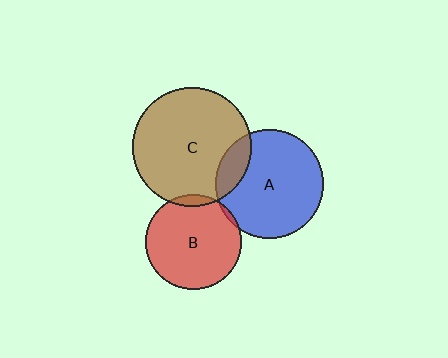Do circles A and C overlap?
Yes.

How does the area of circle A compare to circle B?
Approximately 1.3 times.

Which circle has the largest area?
Circle C (brown).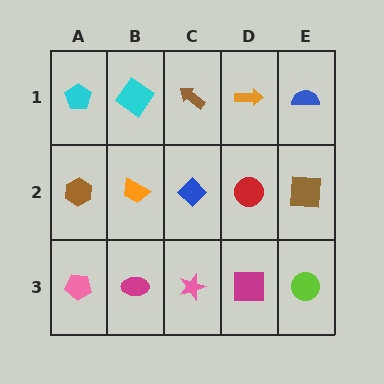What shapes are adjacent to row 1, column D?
A red circle (row 2, column D), a brown arrow (row 1, column C), a blue semicircle (row 1, column E).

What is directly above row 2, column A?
A cyan pentagon.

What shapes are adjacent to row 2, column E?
A blue semicircle (row 1, column E), a lime circle (row 3, column E), a red circle (row 2, column D).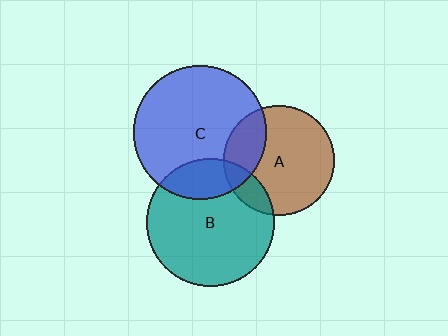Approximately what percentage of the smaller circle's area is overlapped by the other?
Approximately 15%.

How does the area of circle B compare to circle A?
Approximately 1.3 times.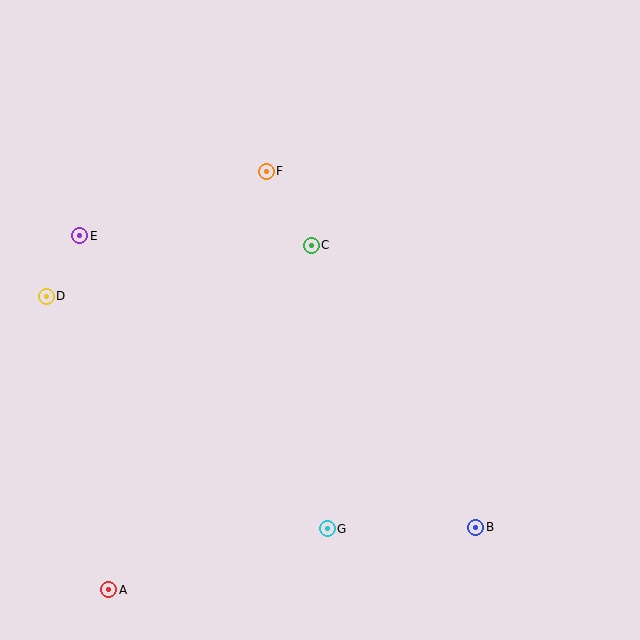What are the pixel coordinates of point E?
Point E is at (80, 236).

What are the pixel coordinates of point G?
Point G is at (327, 529).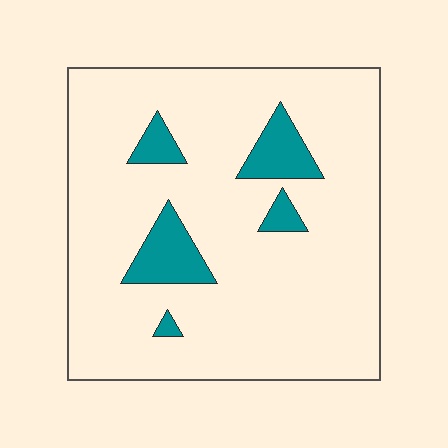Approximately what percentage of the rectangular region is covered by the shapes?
Approximately 10%.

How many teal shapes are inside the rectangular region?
5.